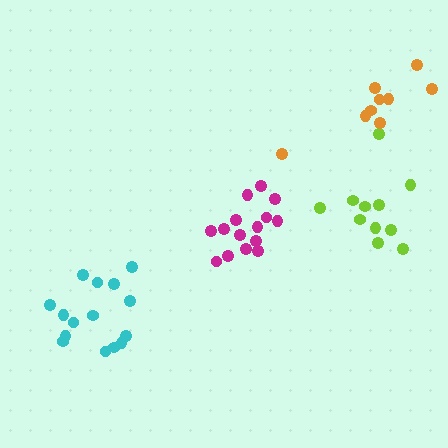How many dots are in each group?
Group 1: 12 dots, Group 2: 15 dots, Group 3: 15 dots, Group 4: 9 dots (51 total).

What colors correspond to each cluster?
The clusters are colored: lime, cyan, magenta, orange.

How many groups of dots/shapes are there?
There are 4 groups.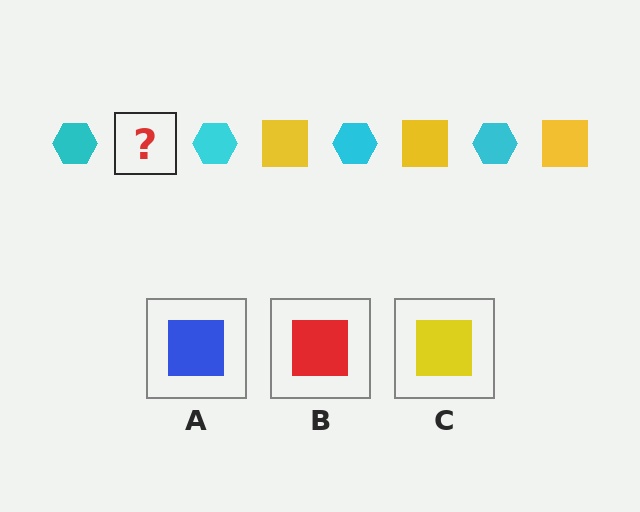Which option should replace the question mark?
Option C.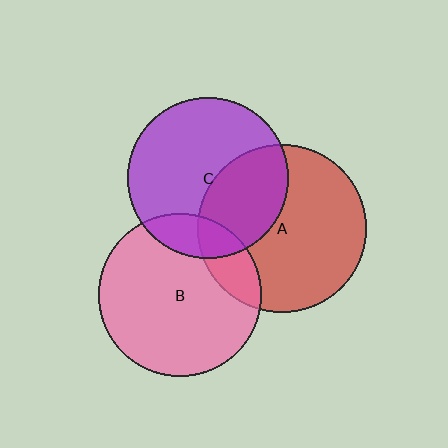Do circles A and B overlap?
Yes.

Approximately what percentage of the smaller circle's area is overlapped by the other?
Approximately 15%.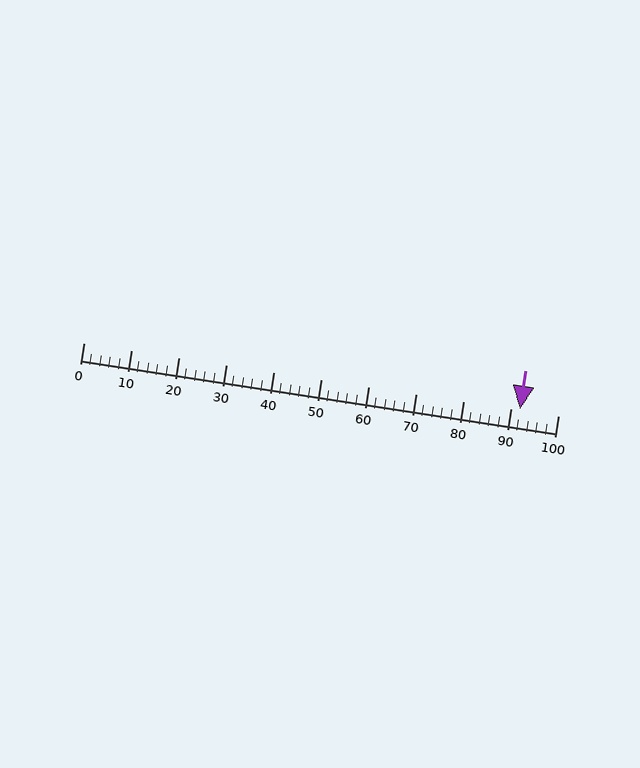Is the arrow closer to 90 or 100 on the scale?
The arrow is closer to 90.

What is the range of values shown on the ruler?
The ruler shows values from 0 to 100.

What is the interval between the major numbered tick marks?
The major tick marks are spaced 10 units apart.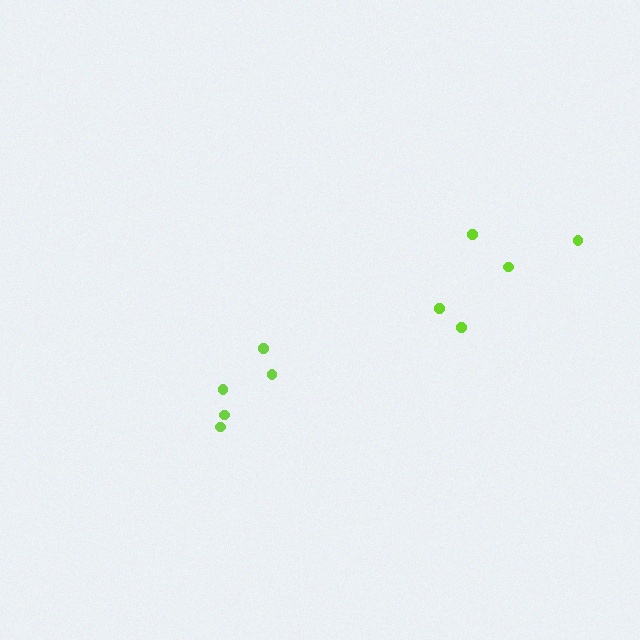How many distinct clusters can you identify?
There are 2 distinct clusters.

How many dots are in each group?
Group 1: 5 dots, Group 2: 5 dots (10 total).